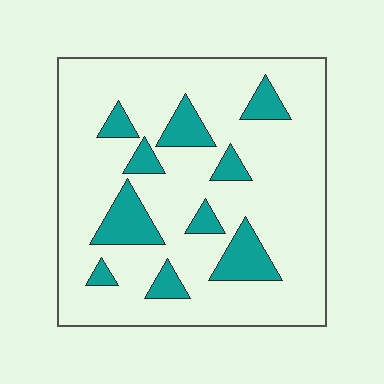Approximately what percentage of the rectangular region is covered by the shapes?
Approximately 20%.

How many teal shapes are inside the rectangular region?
10.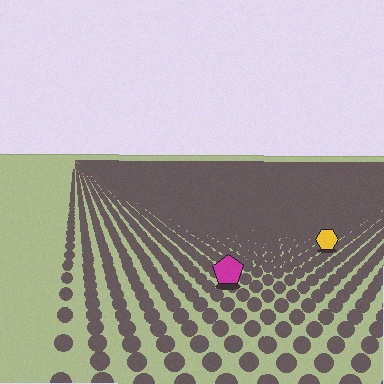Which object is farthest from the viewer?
The yellow hexagon is farthest from the viewer. It appears smaller and the ground texture around it is denser.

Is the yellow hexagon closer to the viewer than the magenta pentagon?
No. The magenta pentagon is closer — you can tell from the texture gradient: the ground texture is coarser near it.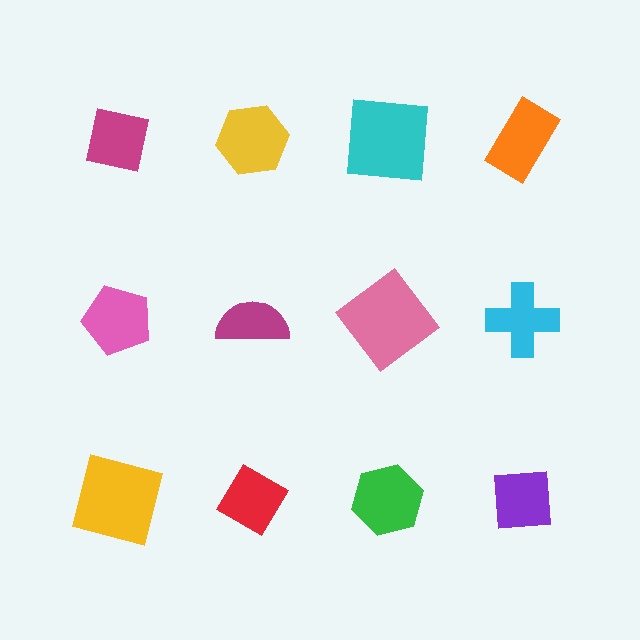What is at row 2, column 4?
A cyan cross.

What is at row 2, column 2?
A magenta semicircle.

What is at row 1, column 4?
An orange rectangle.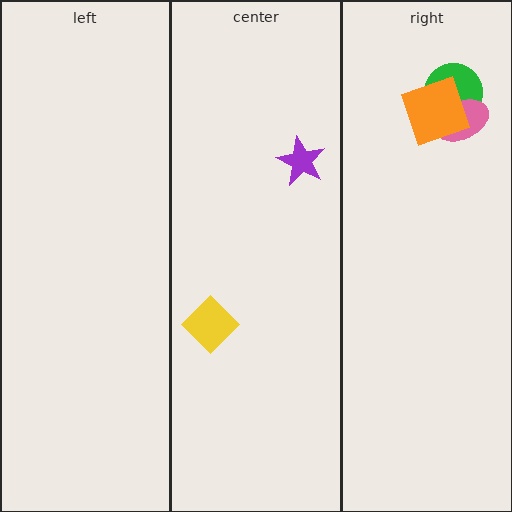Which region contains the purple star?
The center region.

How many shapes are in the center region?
2.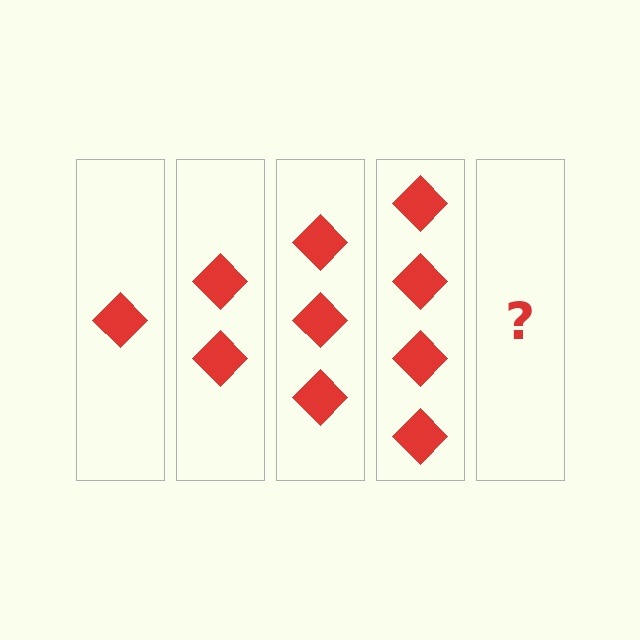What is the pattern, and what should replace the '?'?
The pattern is that each step adds one more diamond. The '?' should be 5 diamonds.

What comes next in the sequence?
The next element should be 5 diamonds.